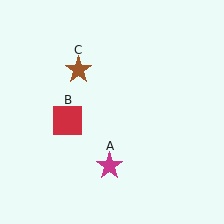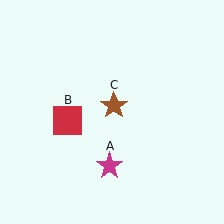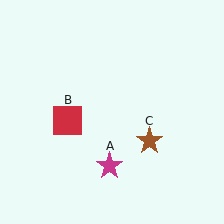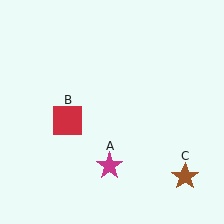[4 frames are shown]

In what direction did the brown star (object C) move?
The brown star (object C) moved down and to the right.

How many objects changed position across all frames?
1 object changed position: brown star (object C).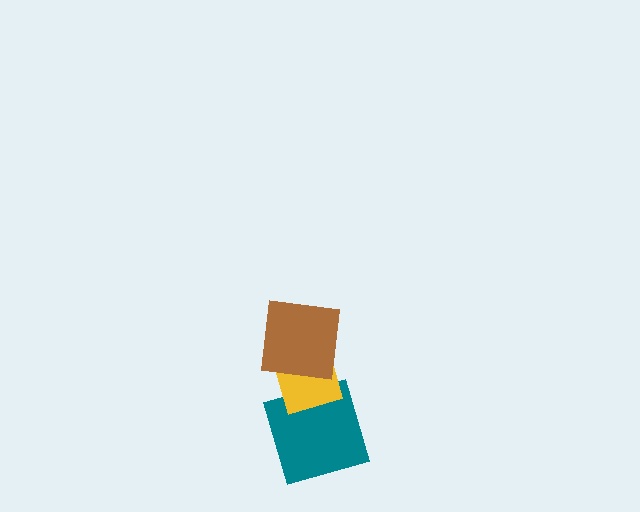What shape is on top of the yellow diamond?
The brown square is on top of the yellow diamond.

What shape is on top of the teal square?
The yellow diamond is on top of the teal square.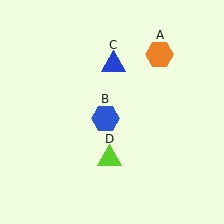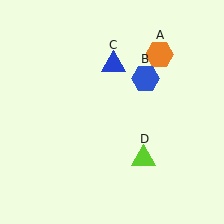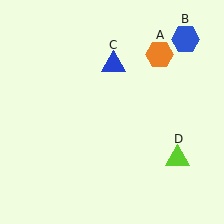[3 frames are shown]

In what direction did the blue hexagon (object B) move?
The blue hexagon (object B) moved up and to the right.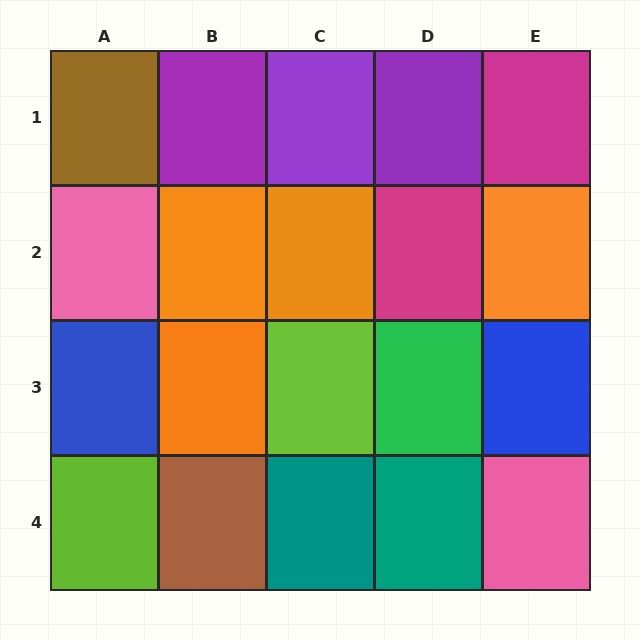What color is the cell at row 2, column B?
Orange.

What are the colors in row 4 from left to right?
Lime, brown, teal, teal, pink.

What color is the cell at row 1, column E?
Magenta.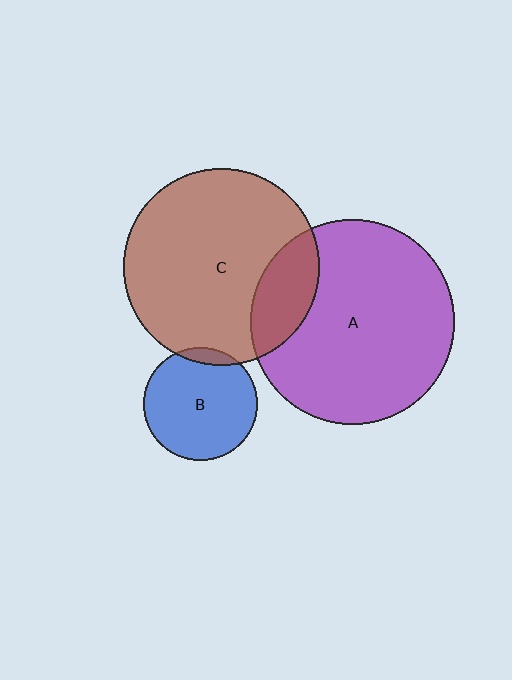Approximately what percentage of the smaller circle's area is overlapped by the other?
Approximately 10%.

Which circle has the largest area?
Circle A (purple).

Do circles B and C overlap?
Yes.